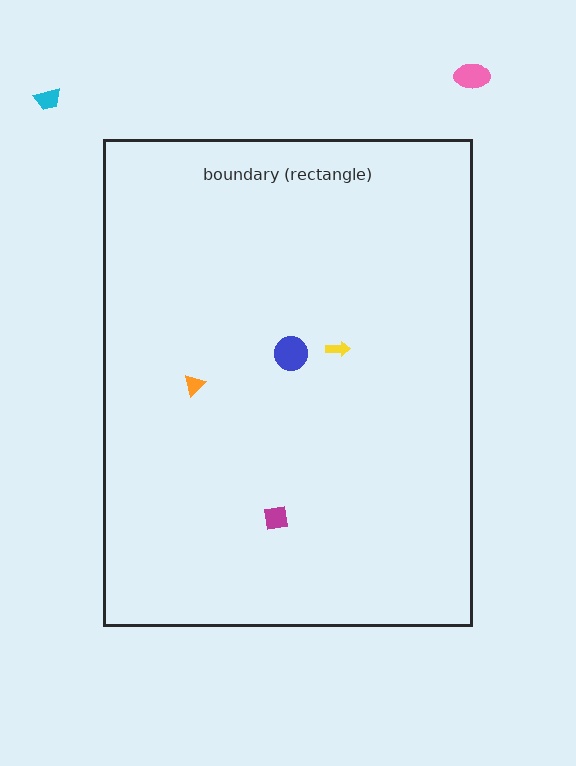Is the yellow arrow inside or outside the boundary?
Inside.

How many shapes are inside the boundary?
4 inside, 2 outside.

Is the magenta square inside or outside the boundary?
Inside.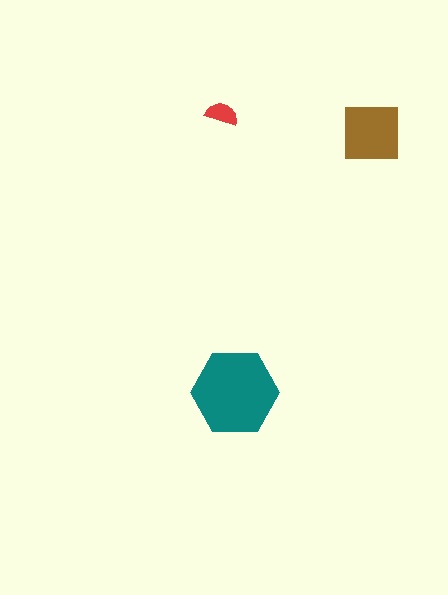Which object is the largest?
The teal hexagon.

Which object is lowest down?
The teal hexagon is bottommost.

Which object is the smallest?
The red semicircle.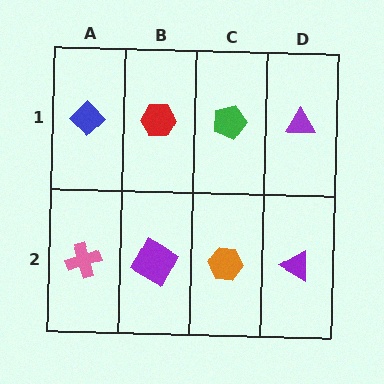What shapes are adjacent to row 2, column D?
A purple triangle (row 1, column D), an orange hexagon (row 2, column C).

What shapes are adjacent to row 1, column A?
A pink cross (row 2, column A), a red hexagon (row 1, column B).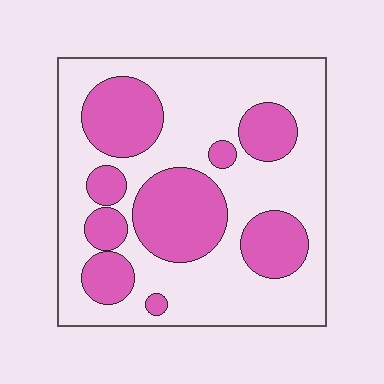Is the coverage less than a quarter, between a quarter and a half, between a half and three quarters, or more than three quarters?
Between a quarter and a half.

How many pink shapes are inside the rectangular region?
9.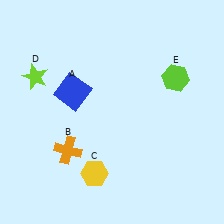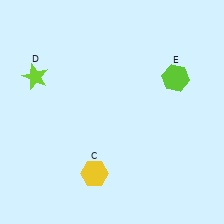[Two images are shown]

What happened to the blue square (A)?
The blue square (A) was removed in Image 2. It was in the top-left area of Image 1.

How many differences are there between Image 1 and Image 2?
There are 2 differences between the two images.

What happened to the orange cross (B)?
The orange cross (B) was removed in Image 2. It was in the bottom-left area of Image 1.